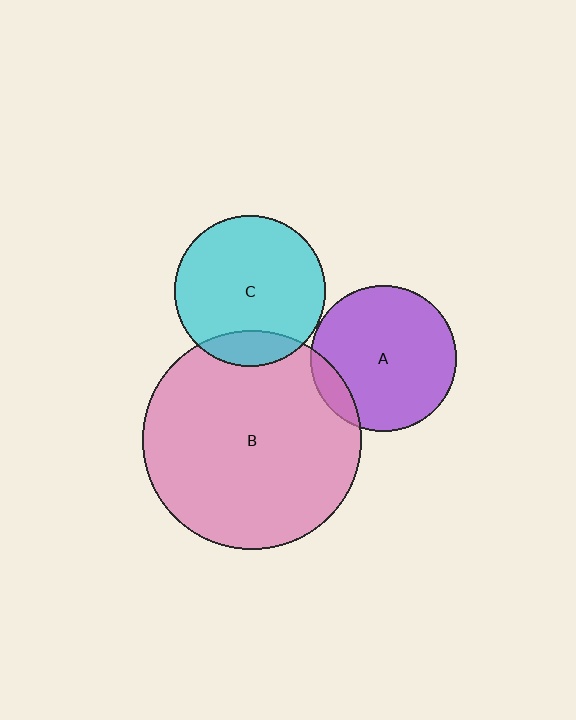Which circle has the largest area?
Circle B (pink).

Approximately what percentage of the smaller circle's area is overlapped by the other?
Approximately 15%.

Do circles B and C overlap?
Yes.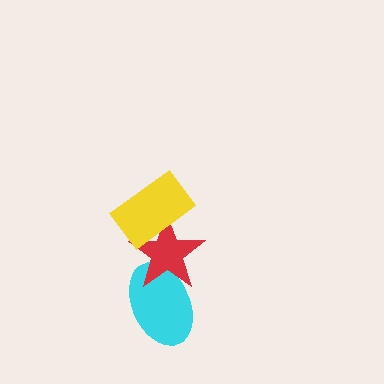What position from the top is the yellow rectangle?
The yellow rectangle is 1st from the top.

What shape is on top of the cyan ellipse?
The red star is on top of the cyan ellipse.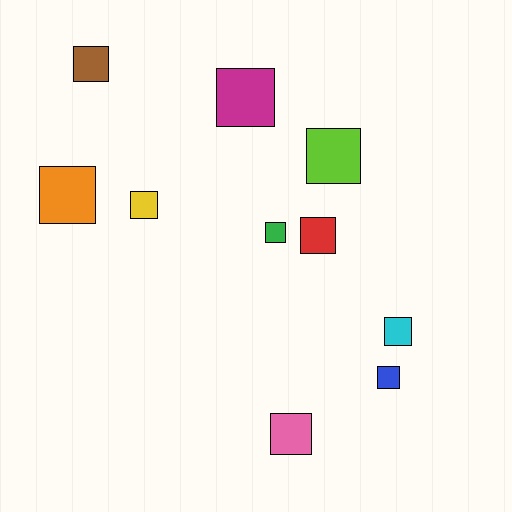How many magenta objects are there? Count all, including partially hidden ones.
There is 1 magenta object.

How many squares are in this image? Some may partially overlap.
There are 10 squares.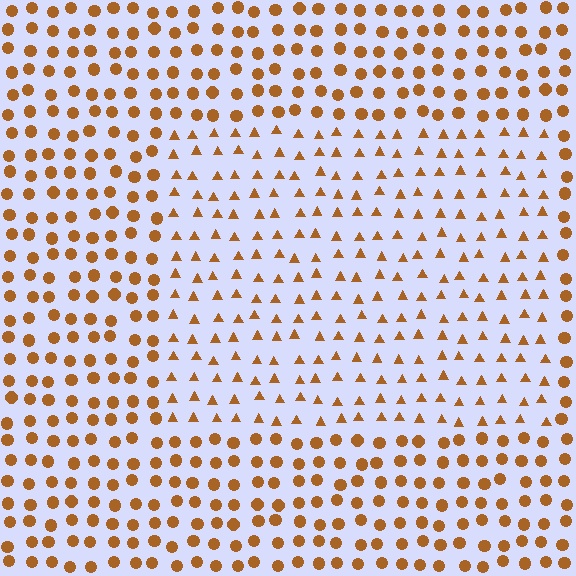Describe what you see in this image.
The image is filled with small brown elements arranged in a uniform grid. A rectangle-shaped region contains triangles, while the surrounding area contains circles. The boundary is defined purely by the change in element shape.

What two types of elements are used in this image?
The image uses triangles inside the rectangle region and circles outside it.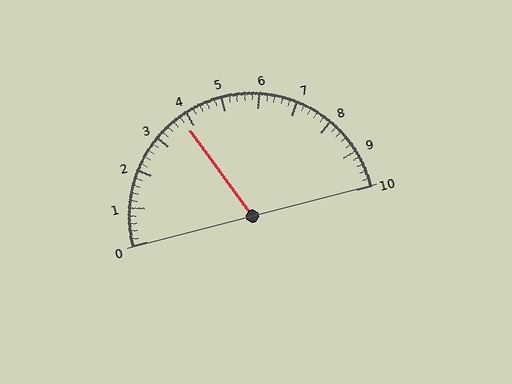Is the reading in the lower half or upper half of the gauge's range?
The reading is in the lower half of the range (0 to 10).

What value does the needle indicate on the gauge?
The needle indicates approximately 3.8.